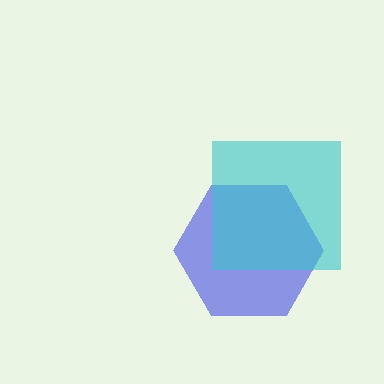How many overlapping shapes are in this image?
There are 2 overlapping shapes in the image.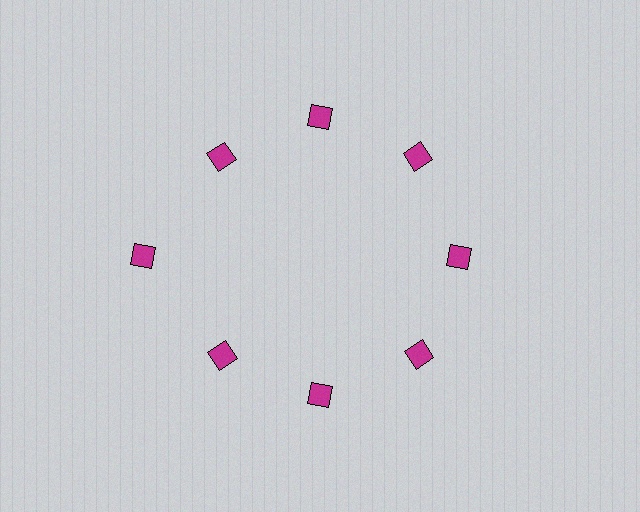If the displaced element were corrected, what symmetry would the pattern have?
It would have 8-fold rotational symmetry — the pattern would map onto itself every 45 degrees.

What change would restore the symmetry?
The symmetry would be restored by moving it inward, back onto the ring so that all 8 squares sit at equal angles and equal distance from the center.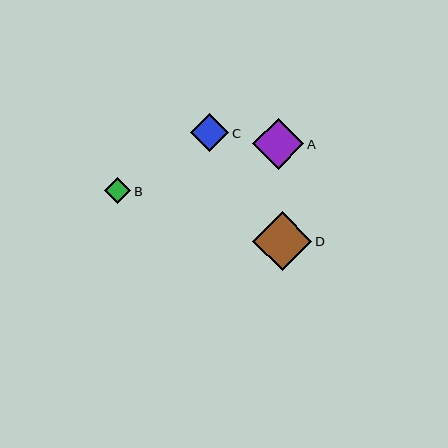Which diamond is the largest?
Diamond D is the largest with a size of approximately 59 pixels.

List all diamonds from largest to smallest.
From largest to smallest: D, A, C, B.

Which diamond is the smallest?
Diamond B is the smallest with a size of approximately 26 pixels.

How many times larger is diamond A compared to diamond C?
Diamond A is approximately 1.3 times the size of diamond C.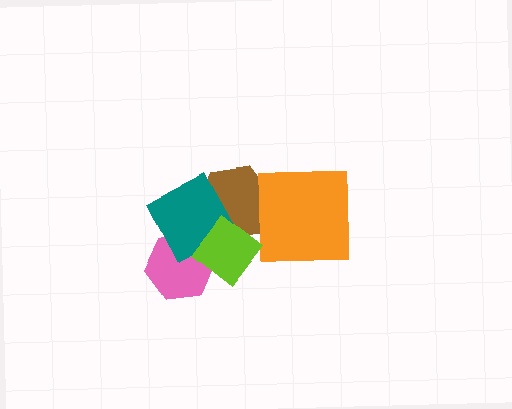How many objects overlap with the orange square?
1 object overlaps with the orange square.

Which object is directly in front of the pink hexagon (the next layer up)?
The teal diamond is directly in front of the pink hexagon.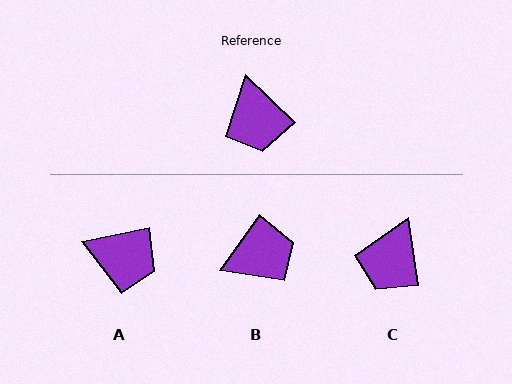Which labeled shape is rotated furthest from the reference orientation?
B, about 99 degrees away.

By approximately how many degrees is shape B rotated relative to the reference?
Approximately 99 degrees counter-clockwise.